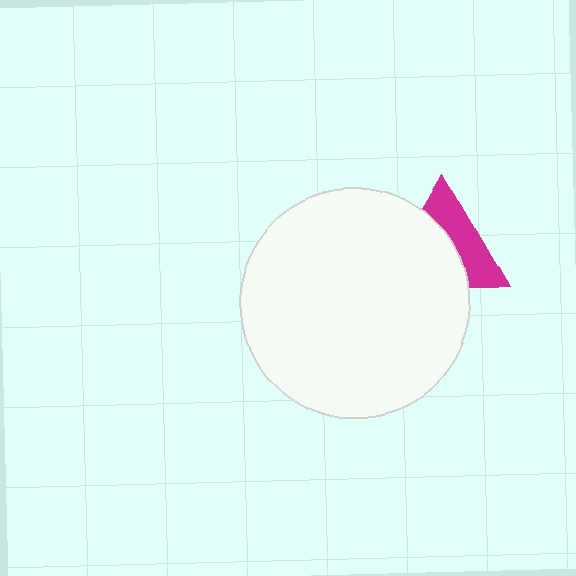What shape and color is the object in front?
The object in front is a white circle.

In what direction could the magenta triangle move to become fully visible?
The magenta triangle could move toward the upper-right. That would shift it out from behind the white circle entirely.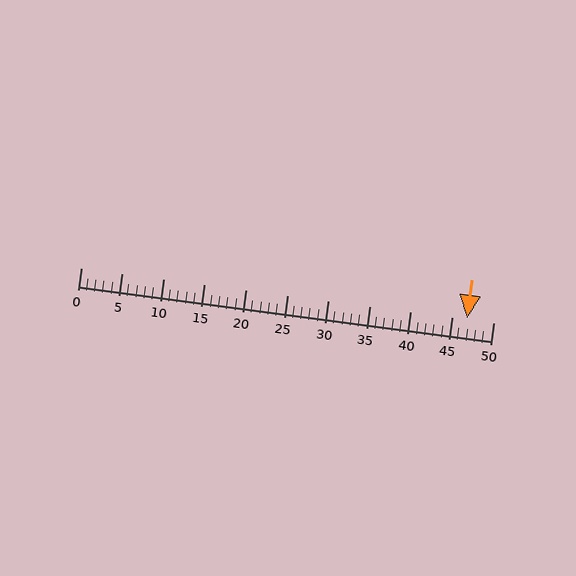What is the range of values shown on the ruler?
The ruler shows values from 0 to 50.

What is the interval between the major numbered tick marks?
The major tick marks are spaced 5 units apart.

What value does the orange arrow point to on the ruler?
The orange arrow points to approximately 47.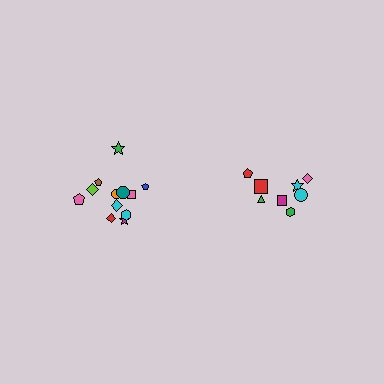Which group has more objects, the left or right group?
The left group.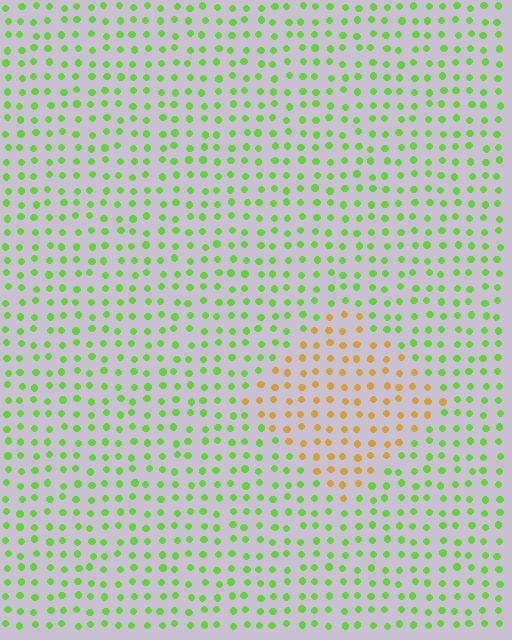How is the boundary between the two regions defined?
The boundary is defined purely by a slight shift in hue (about 64 degrees). Spacing, size, and orientation are identical on both sides.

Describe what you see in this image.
The image is filled with small lime elements in a uniform arrangement. A diamond-shaped region is visible where the elements are tinted to a slightly different hue, forming a subtle color boundary.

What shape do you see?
I see a diamond.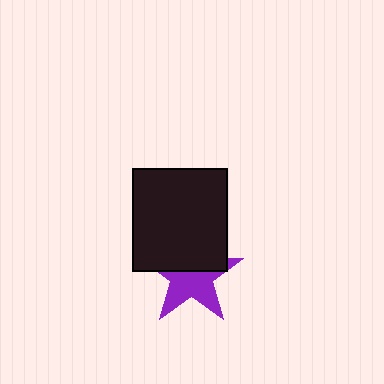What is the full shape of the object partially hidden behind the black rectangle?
The partially hidden object is a purple star.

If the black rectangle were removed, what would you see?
You would see the complete purple star.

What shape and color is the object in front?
The object in front is a black rectangle.